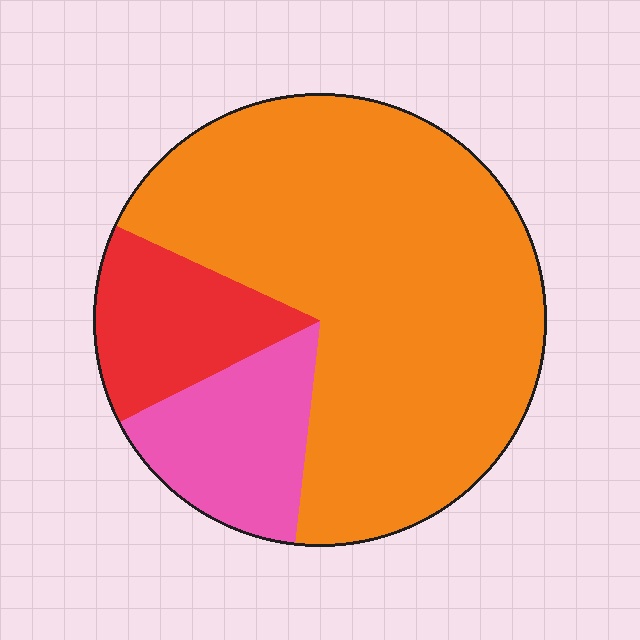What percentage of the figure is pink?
Pink takes up about one sixth (1/6) of the figure.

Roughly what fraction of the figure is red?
Red covers about 15% of the figure.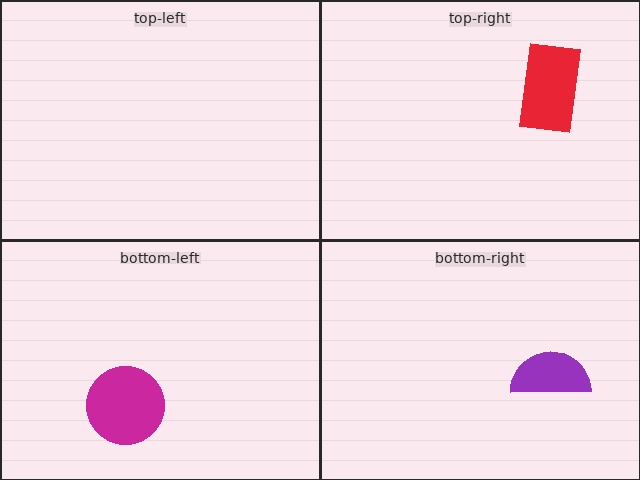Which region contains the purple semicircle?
The bottom-right region.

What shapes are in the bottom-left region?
The magenta circle.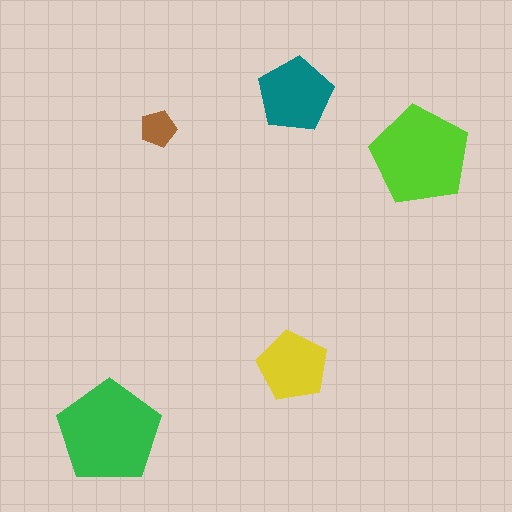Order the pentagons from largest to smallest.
the green one, the lime one, the teal one, the yellow one, the brown one.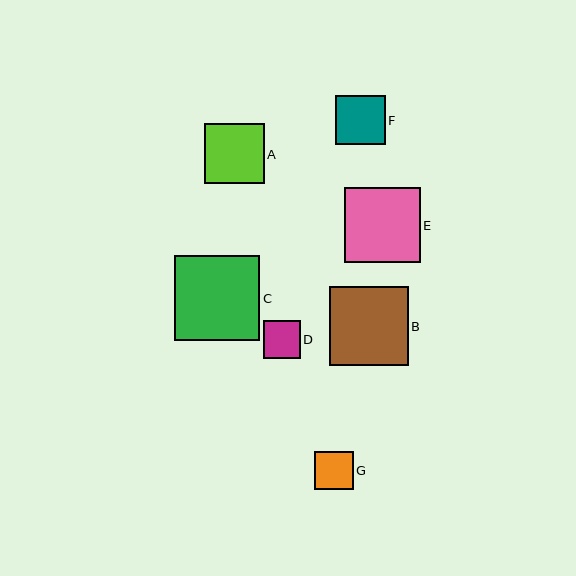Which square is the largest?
Square C is the largest with a size of approximately 85 pixels.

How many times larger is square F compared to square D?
Square F is approximately 1.3 times the size of square D.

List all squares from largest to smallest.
From largest to smallest: C, B, E, A, F, G, D.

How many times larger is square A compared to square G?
Square A is approximately 1.6 times the size of square G.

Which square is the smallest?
Square D is the smallest with a size of approximately 37 pixels.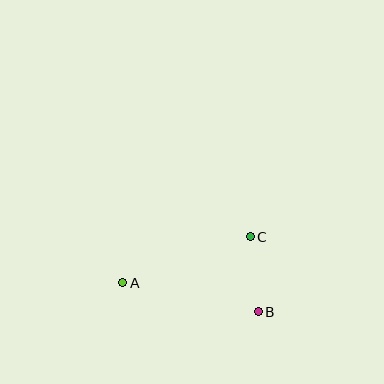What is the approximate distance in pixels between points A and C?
The distance between A and C is approximately 136 pixels.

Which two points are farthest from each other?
Points A and B are farthest from each other.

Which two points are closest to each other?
Points B and C are closest to each other.